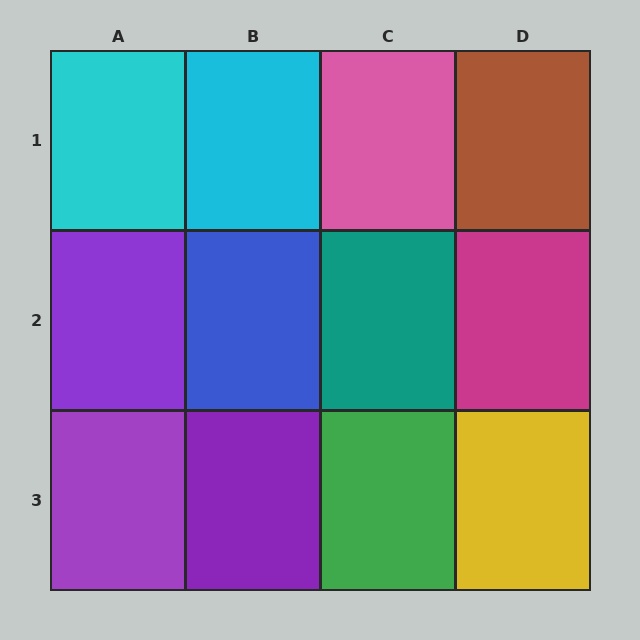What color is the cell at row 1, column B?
Cyan.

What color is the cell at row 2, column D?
Magenta.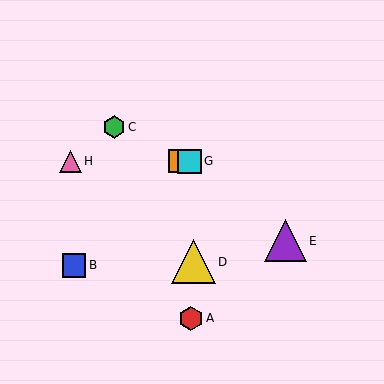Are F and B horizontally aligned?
No, F is at y≈161 and B is at y≈265.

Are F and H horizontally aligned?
Yes, both are at y≈161.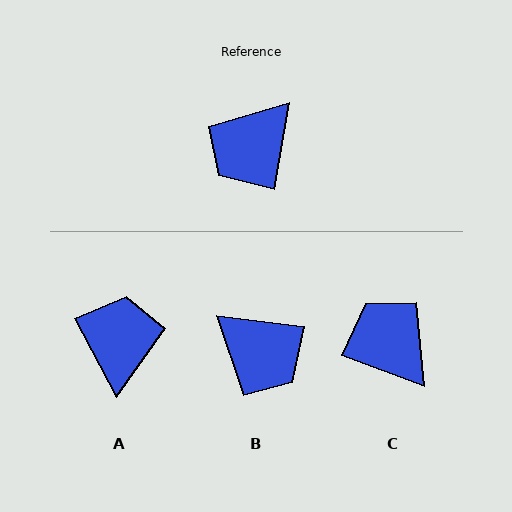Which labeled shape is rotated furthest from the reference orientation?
A, about 142 degrees away.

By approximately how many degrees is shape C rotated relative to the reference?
Approximately 101 degrees clockwise.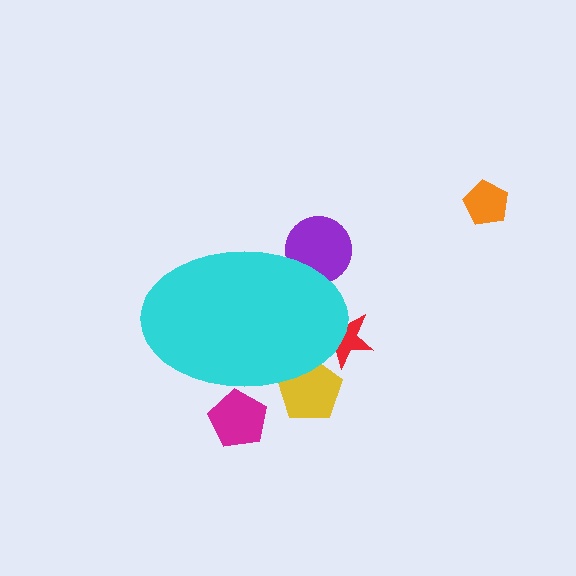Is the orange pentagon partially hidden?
No, the orange pentagon is fully visible.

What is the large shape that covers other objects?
A cyan ellipse.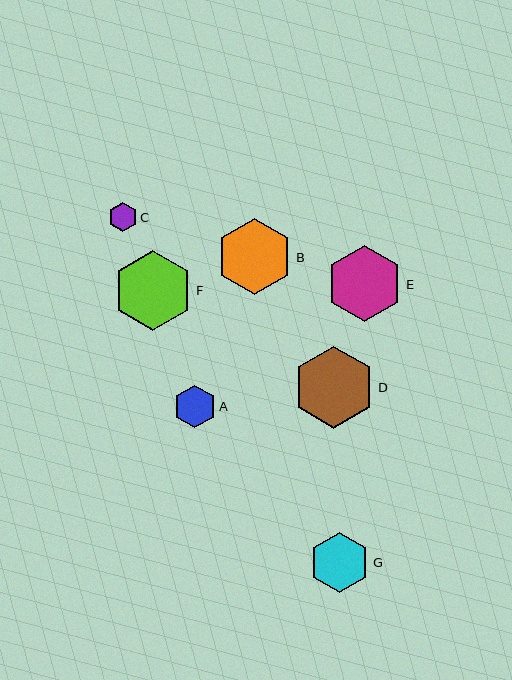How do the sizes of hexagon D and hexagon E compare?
Hexagon D and hexagon E are approximately the same size.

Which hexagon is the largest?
Hexagon D is the largest with a size of approximately 82 pixels.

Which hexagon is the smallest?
Hexagon C is the smallest with a size of approximately 29 pixels.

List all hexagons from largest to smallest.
From largest to smallest: D, F, E, B, G, A, C.